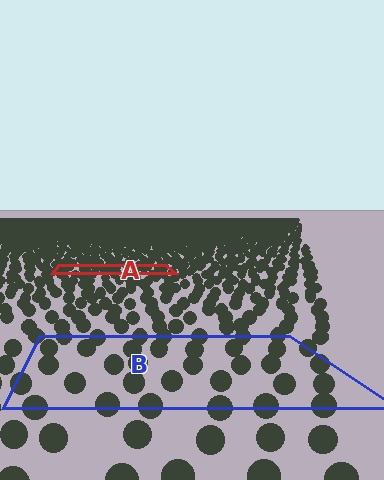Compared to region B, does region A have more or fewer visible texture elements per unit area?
Region A has more texture elements per unit area — they are packed more densely because it is farther away.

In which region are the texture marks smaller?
The texture marks are smaller in region A, because it is farther away.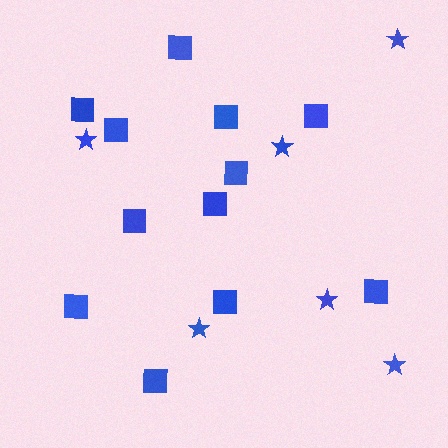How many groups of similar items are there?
There are 2 groups: one group of squares (12) and one group of stars (6).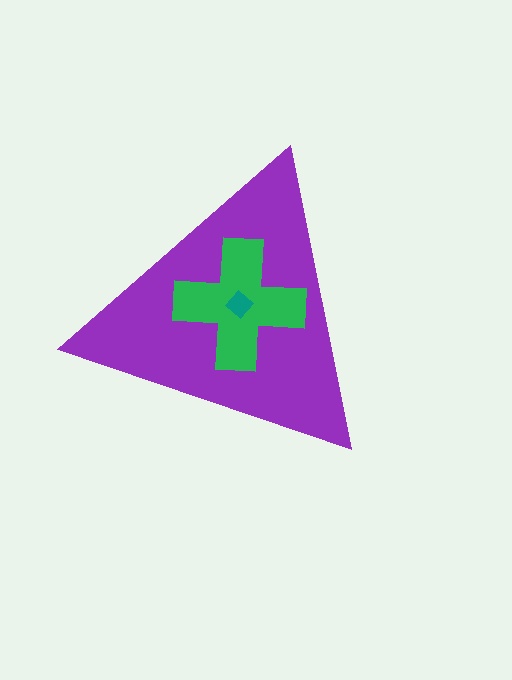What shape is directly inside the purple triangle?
The green cross.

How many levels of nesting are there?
3.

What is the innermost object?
The teal diamond.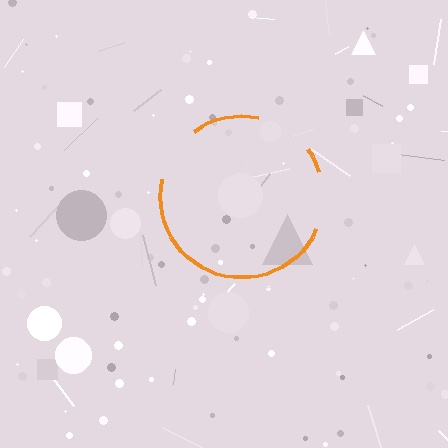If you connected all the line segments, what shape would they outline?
They would outline a circle.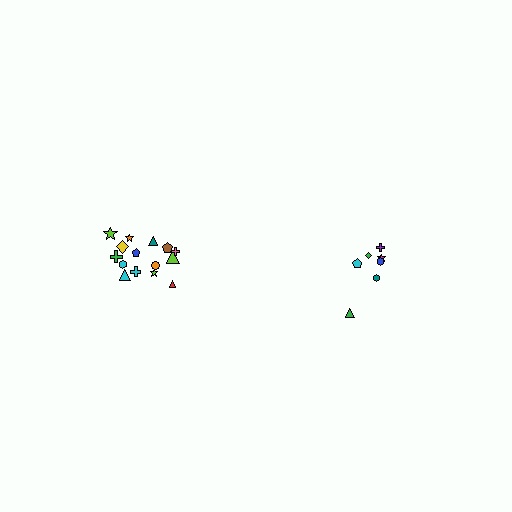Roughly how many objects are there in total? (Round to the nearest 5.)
Roughly 20 objects in total.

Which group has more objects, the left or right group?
The left group.